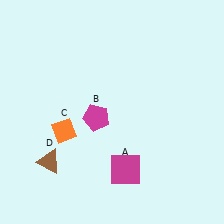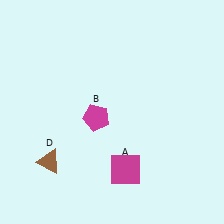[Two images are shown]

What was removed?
The orange diamond (C) was removed in Image 2.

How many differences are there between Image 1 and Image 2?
There is 1 difference between the two images.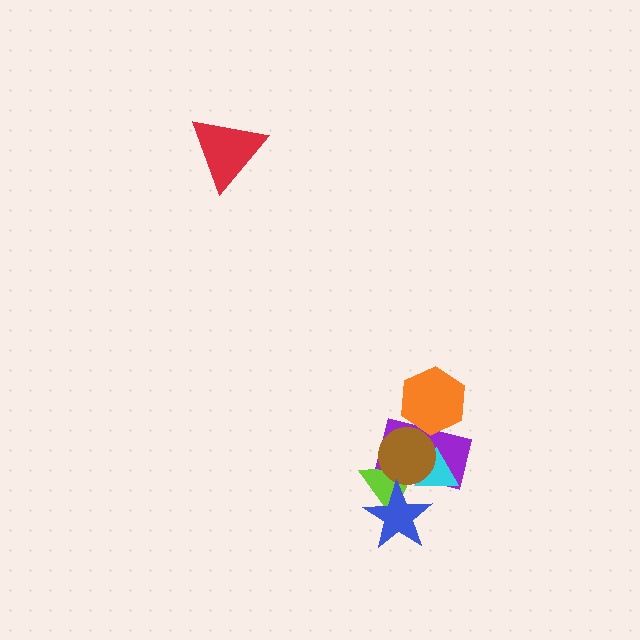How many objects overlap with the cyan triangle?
3 objects overlap with the cyan triangle.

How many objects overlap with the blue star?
2 objects overlap with the blue star.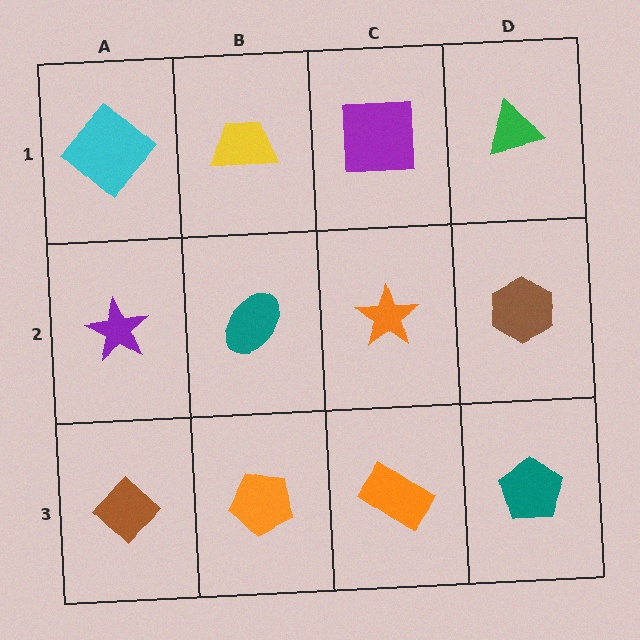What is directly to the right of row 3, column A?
An orange pentagon.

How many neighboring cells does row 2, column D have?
3.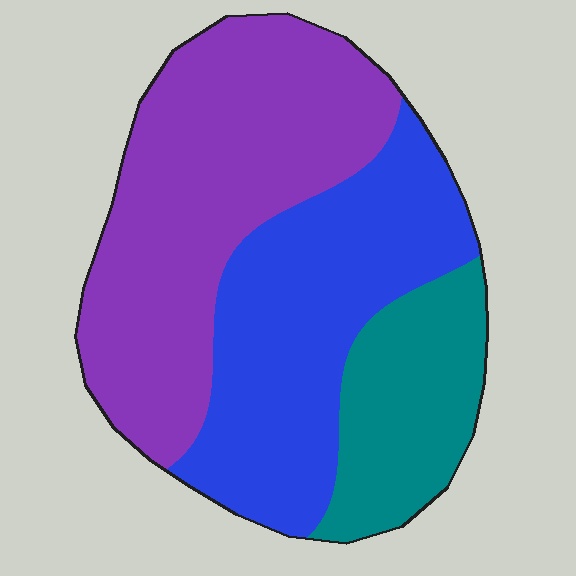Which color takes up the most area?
Purple, at roughly 45%.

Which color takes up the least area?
Teal, at roughly 20%.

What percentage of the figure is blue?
Blue covers 36% of the figure.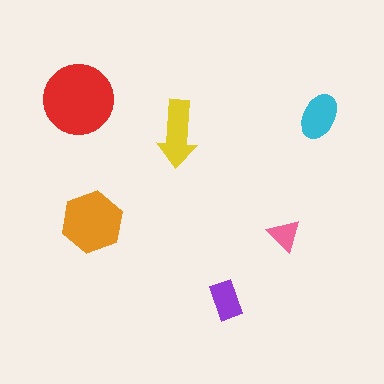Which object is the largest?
The red circle.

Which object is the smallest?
The pink triangle.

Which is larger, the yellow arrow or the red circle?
The red circle.